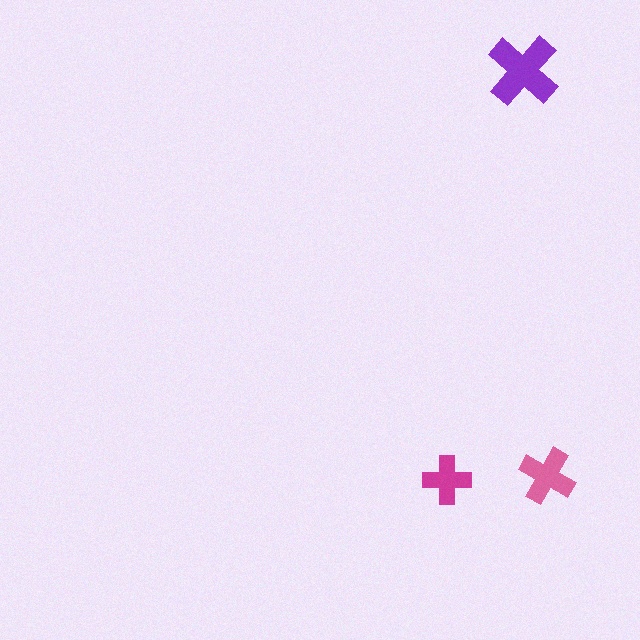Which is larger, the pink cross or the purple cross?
The purple one.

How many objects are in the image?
There are 3 objects in the image.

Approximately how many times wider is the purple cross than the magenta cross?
About 1.5 times wider.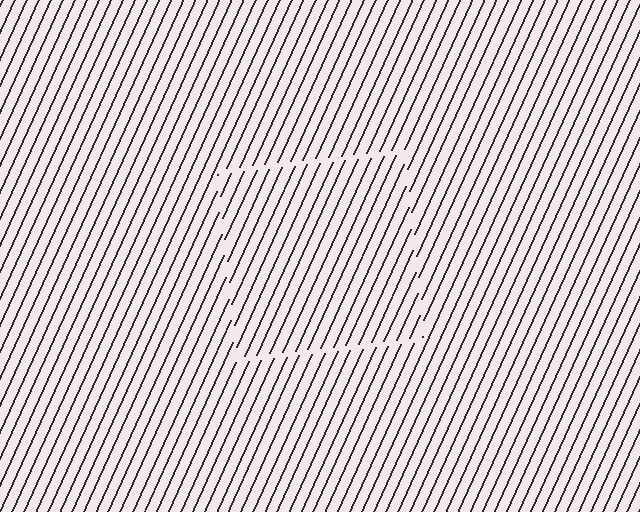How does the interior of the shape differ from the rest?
The interior of the shape contains the same grating, shifted by half a period — the contour is defined by the phase discontinuity where line-ends from the inner and outer gratings abut.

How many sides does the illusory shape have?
4 sides — the line-ends trace a square.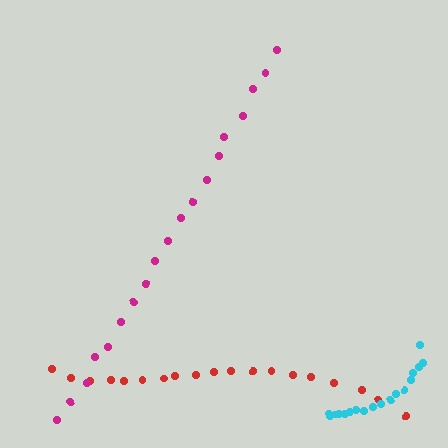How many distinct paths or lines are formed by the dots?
There are 3 distinct paths.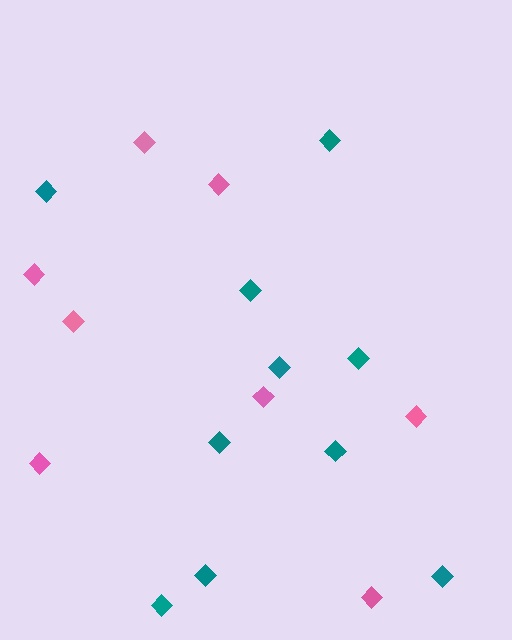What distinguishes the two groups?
There are 2 groups: one group of teal diamonds (10) and one group of pink diamonds (8).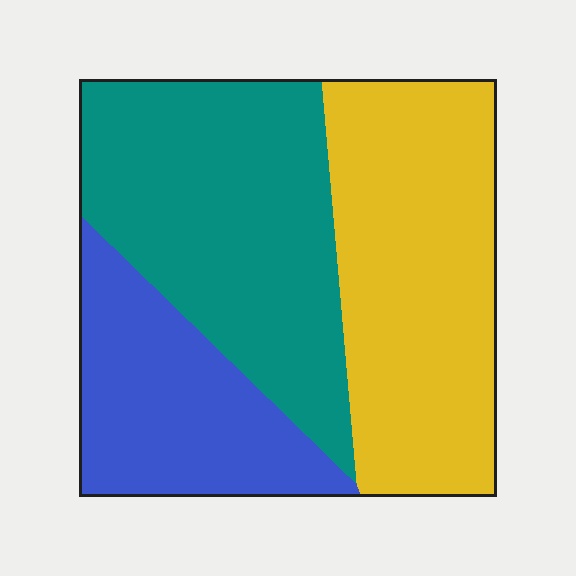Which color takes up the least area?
Blue, at roughly 25%.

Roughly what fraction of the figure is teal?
Teal covers about 40% of the figure.